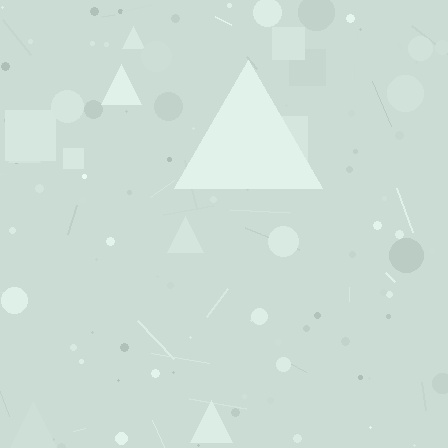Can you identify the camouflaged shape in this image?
The camouflaged shape is a triangle.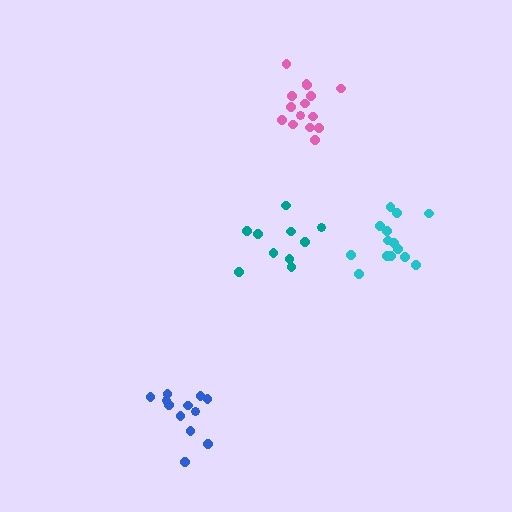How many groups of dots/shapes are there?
There are 4 groups.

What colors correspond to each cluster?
The clusters are colored: teal, pink, blue, cyan.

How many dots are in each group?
Group 1: 10 dots, Group 2: 15 dots, Group 3: 12 dots, Group 4: 14 dots (51 total).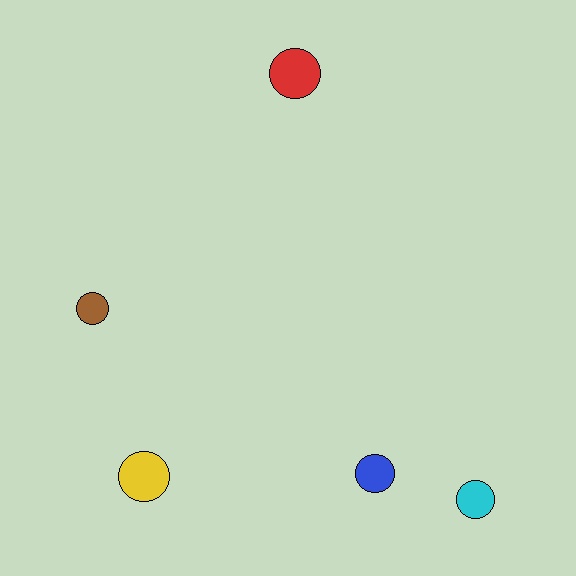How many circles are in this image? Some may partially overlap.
There are 5 circles.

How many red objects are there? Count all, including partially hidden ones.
There is 1 red object.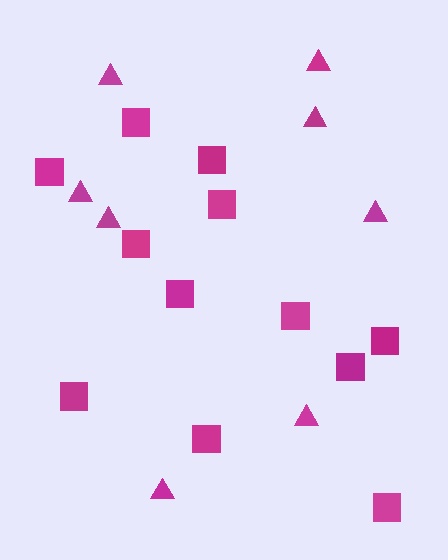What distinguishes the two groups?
There are 2 groups: one group of triangles (8) and one group of squares (12).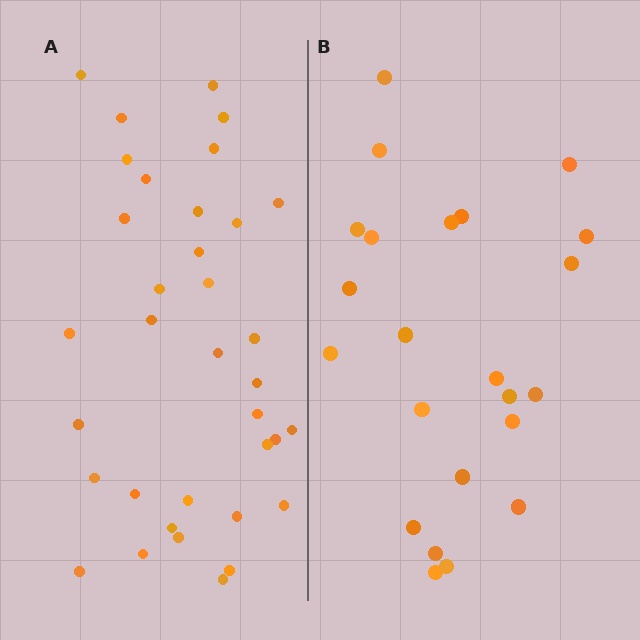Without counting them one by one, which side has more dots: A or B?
Region A (the left region) has more dots.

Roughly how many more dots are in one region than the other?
Region A has roughly 12 or so more dots than region B.